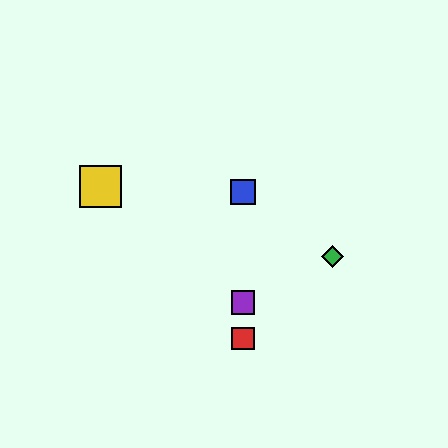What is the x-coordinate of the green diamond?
The green diamond is at x≈333.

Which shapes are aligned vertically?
The red square, the blue square, the purple square are aligned vertically.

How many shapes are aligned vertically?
3 shapes (the red square, the blue square, the purple square) are aligned vertically.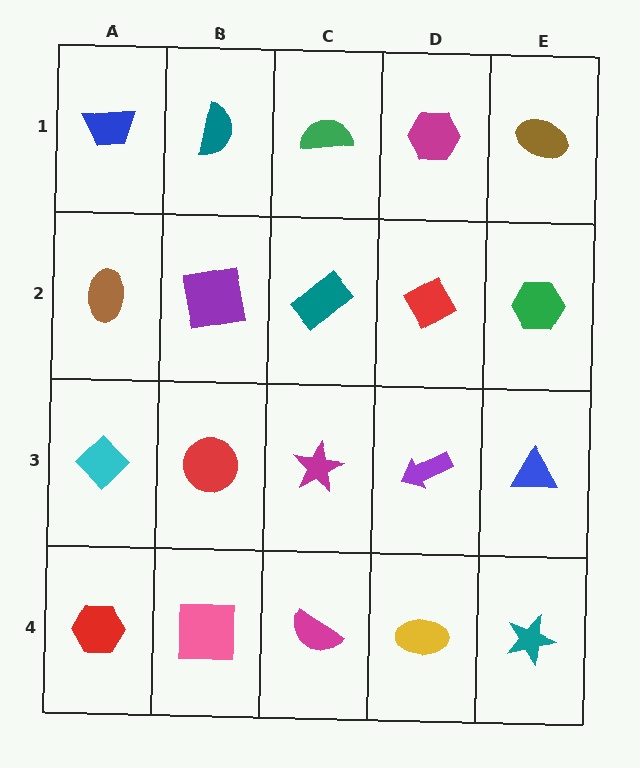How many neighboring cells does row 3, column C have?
4.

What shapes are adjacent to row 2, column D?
A magenta hexagon (row 1, column D), a purple arrow (row 3, column D), a teal rectangle (row 2, column C), a green hexagon (row 2, column E).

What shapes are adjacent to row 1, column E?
A green hexagon (row 2, column E), a magenta hexagon (row 1, column D).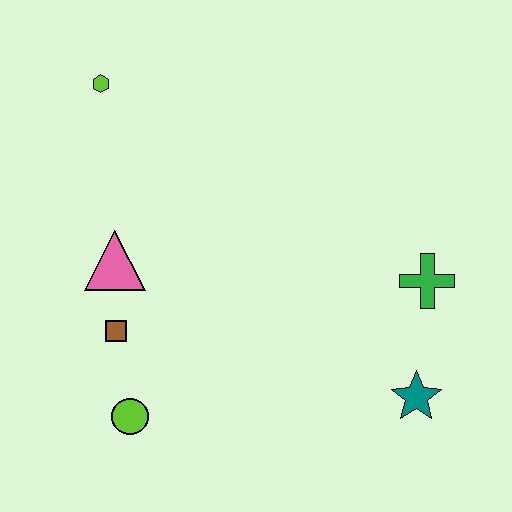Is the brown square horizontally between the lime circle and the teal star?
No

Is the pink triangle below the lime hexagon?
Yes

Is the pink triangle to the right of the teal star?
No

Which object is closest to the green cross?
The teal star is closest to the green cross.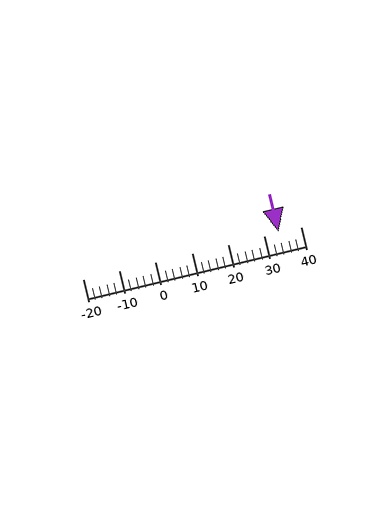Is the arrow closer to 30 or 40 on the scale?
The arrow is closer to 30.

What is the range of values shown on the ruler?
The ruler shows values from -20 to 40.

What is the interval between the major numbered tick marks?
The major tick marks are spaced 10 units apart.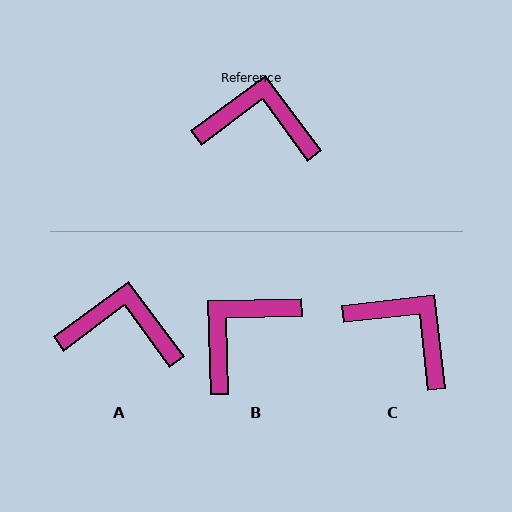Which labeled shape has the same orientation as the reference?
A.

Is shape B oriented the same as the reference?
No, it is off by about 55 degrees.